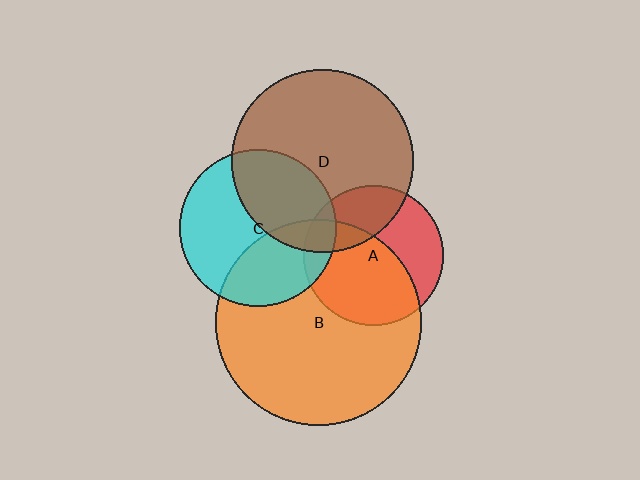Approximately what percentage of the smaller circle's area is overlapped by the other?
Approximately 35%.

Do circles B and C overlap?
Yes.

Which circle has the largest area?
Circle B (orange).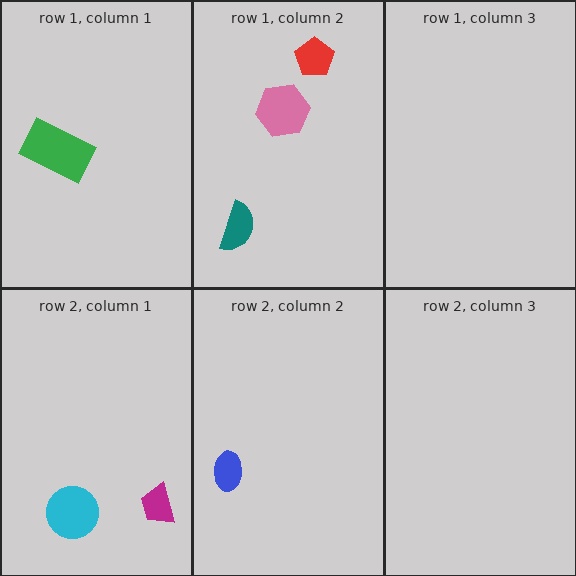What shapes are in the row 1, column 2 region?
The red pentagon, the teal semicircle, the pink hexagon.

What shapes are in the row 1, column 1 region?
The green rectangle.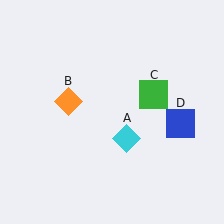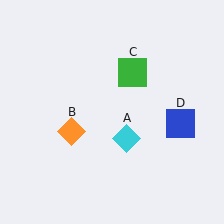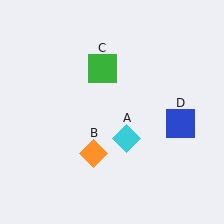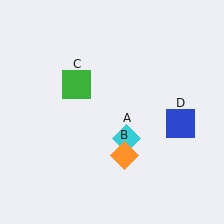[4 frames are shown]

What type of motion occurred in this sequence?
The orange diamond (object B), green square (object C) rotated counterclockwise around the center of the scene.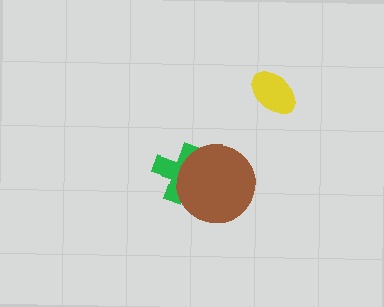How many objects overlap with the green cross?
1 object overlaps with the green cross.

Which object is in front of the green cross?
The brown circle is in front of the green cross.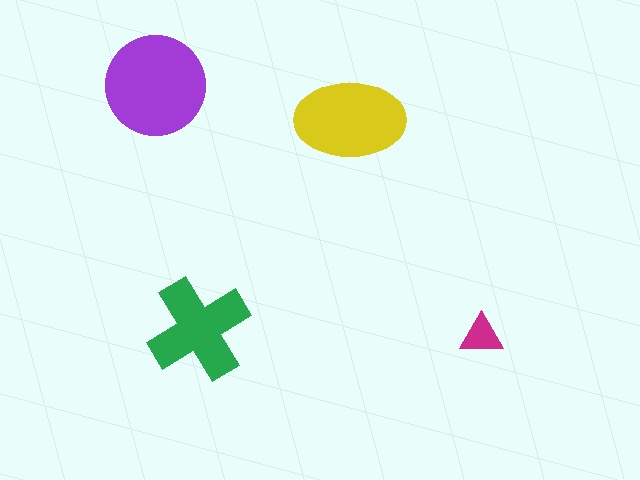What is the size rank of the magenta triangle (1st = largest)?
4th.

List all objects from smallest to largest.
The magenta triangle, the green cross, the yellow ellipse, the purple circle.